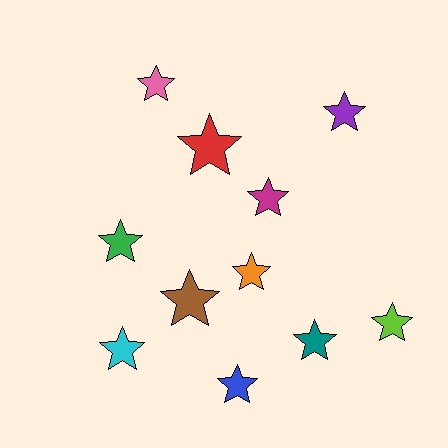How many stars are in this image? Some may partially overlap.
There are 11 stars.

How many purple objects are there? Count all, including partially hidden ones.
There is 1 purple object.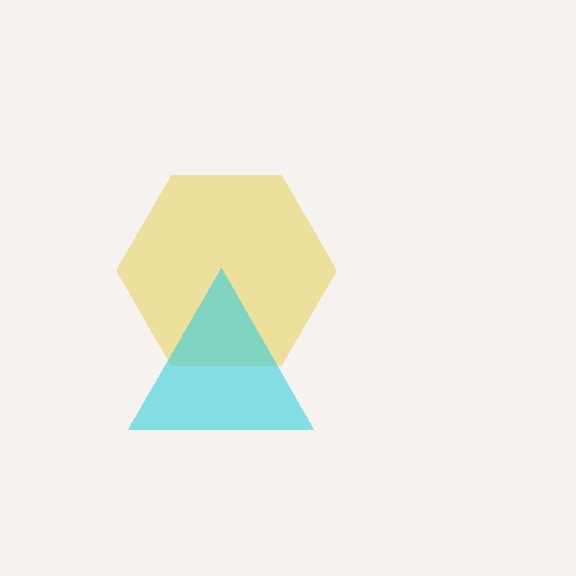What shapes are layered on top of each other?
The layered shapes are: a yellow hexagon, a cyan triangle.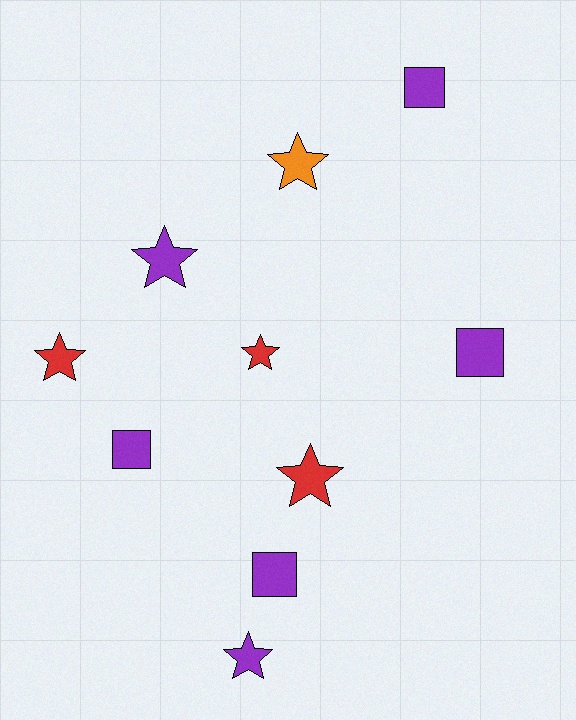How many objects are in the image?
There are 10 objects.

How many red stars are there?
There are 3 red stars.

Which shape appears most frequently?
Star, with 6 objects.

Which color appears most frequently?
Purple, with 6 objects.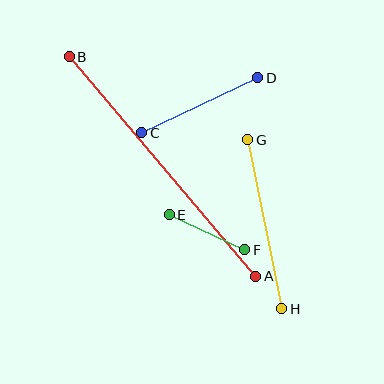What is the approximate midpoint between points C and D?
The midpoint is at approximately (200, 105) pixels.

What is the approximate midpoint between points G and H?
The midpoint is at approximately (265, 224) pixels.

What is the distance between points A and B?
The distance is approximately 288 pixels.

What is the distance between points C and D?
The distance is approximately 128 pixels.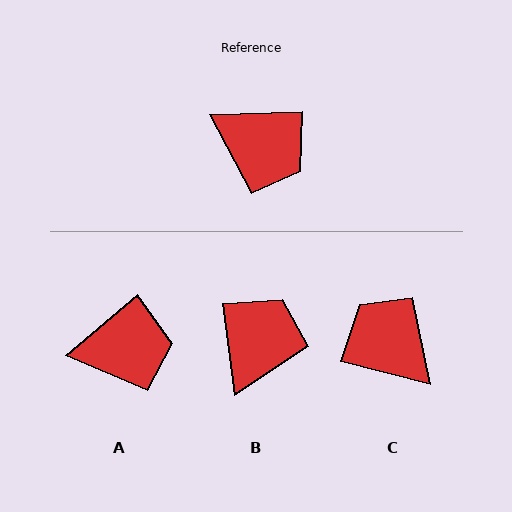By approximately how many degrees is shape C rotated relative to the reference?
Approximately 164 degrees counter-clockwise.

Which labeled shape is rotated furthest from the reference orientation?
C, about 164 degrees away.